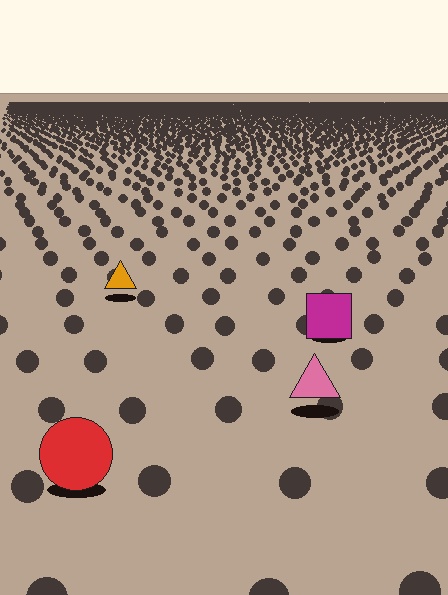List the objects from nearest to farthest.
From nearest to farthest: the red circle, the pink triangle, the magenta square, the orange triangle.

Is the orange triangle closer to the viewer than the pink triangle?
No. The pink triangle is closer — you can tell from the texture gradient: the ground texture is coarser near it.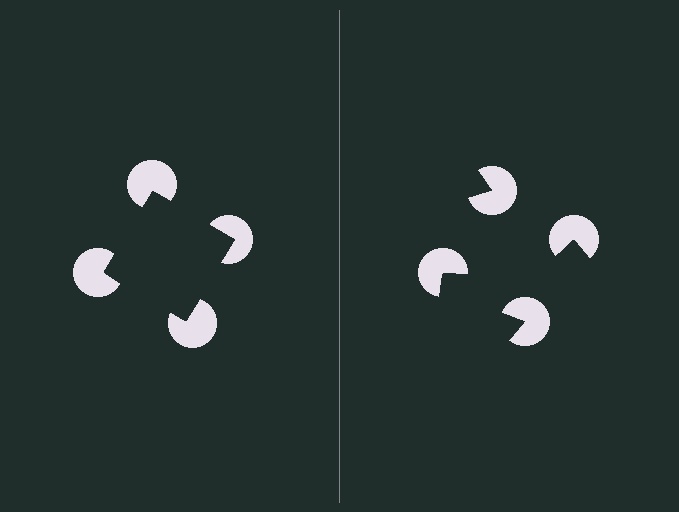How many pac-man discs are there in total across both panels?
8 — 4 on each side.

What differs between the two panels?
The pac-man discs are positioned identically on both sides; only the wedge orientations differ. On the left they align to a square; on the right they are misaligned.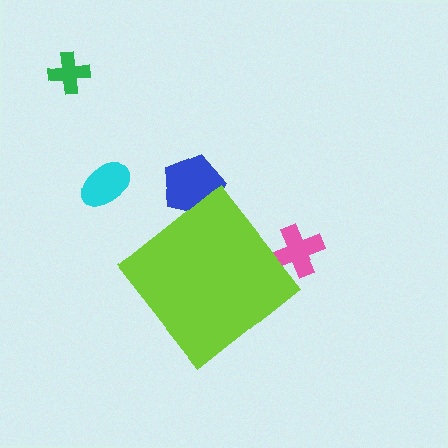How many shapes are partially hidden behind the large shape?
2 shapes are partially hidden.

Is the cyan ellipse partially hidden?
No, the cyan ellipse is fully visible.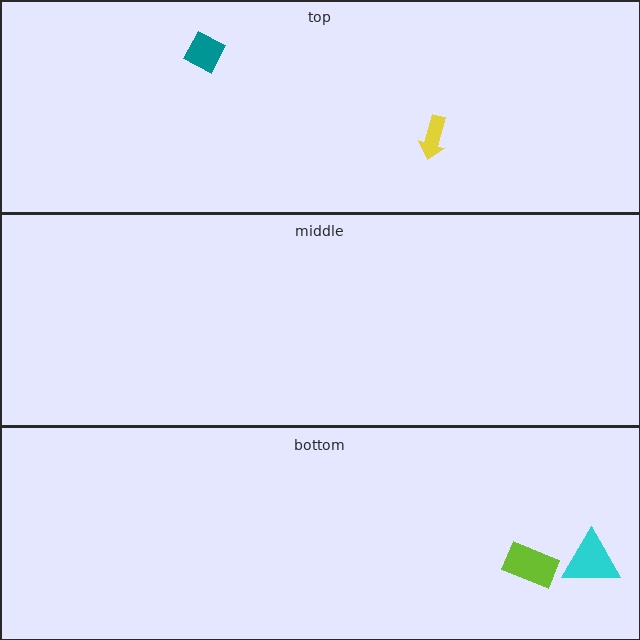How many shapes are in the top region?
2.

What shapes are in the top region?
The yellow arrow, the teal diamond.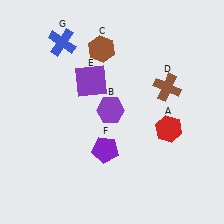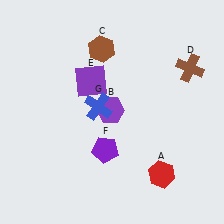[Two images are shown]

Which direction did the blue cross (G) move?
The blue cross (G) moved down.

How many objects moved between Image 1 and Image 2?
3 objects moved between the two images.